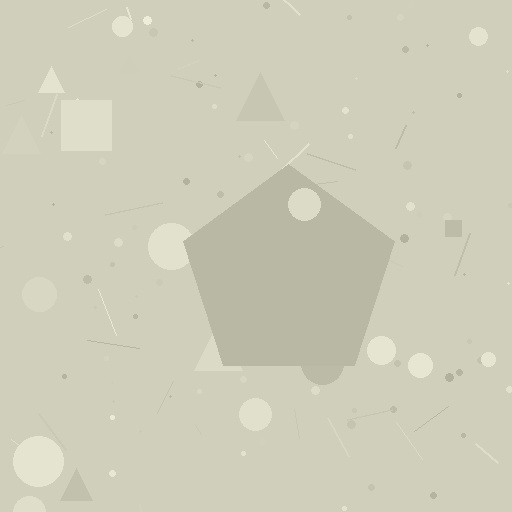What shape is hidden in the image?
A pentagon is hidden in the image.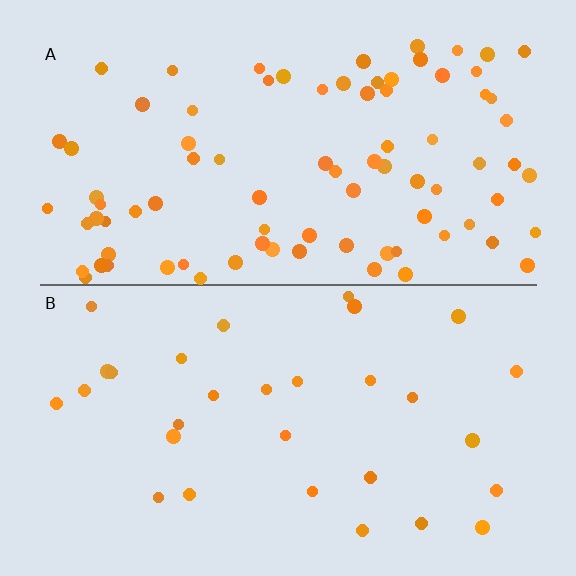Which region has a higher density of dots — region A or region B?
A (the top).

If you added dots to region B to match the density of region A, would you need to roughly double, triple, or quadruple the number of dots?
Approximately triple.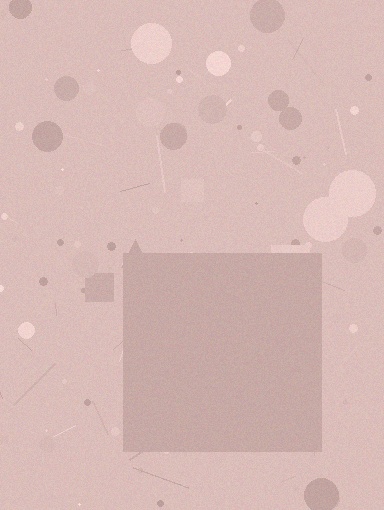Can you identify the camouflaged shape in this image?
The camouflaged shape is a square.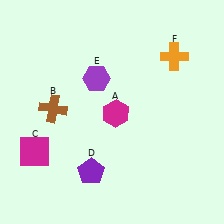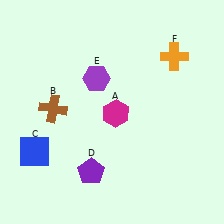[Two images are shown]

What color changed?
The square (C) changed from magenta in Image 1 to blue in Image 2.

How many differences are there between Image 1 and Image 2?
There is 1 difference between the two images.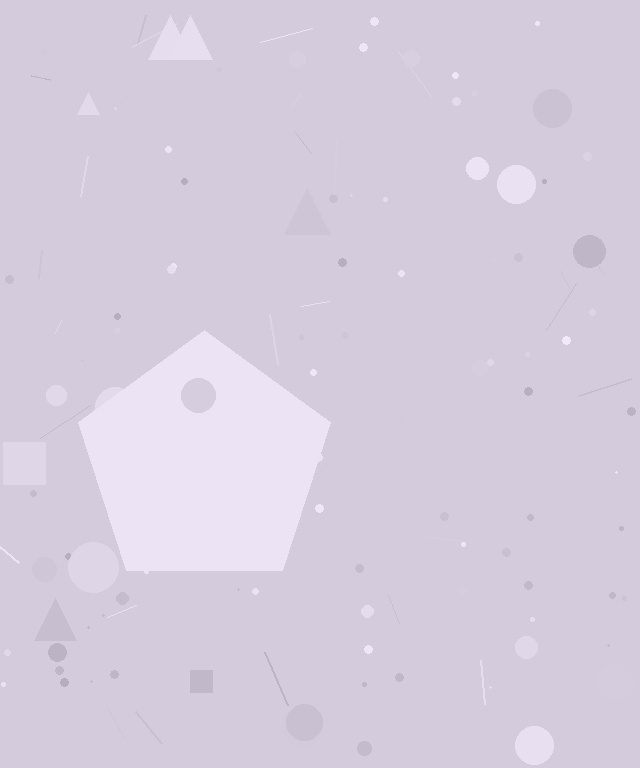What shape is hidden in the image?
A pentagon is hidden in the image.